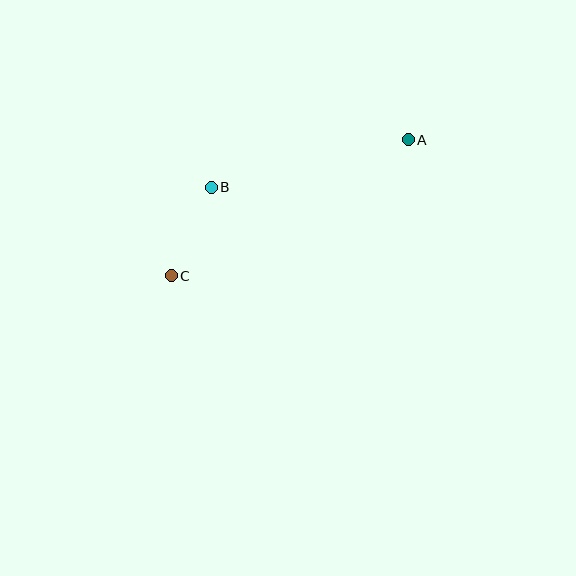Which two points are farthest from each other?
Points A and C are farthest from each other.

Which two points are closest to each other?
Points B and C are closest to each other.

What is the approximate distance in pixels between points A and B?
The distance between A and B is approximately 203 pixels.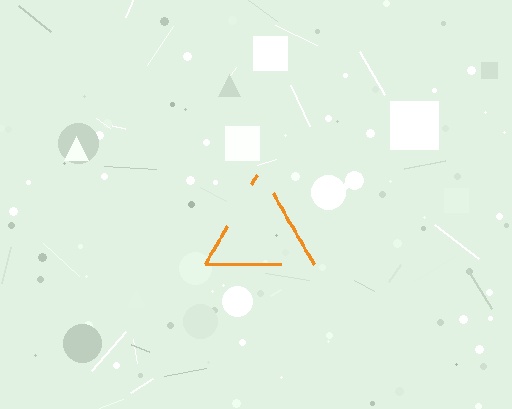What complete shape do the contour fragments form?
The contour fragments form a triangle.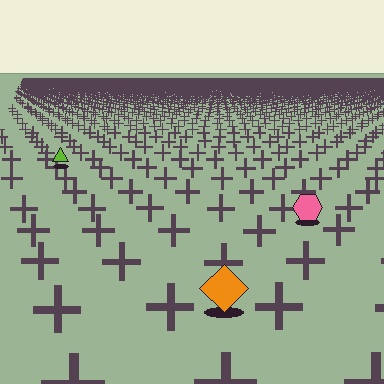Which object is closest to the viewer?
The orange diamond is closest. The texture marks near it are larger and more spread out.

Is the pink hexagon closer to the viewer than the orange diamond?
No. The orange diamond is closer — you can tell from the texture gradient: the ground texture is coarser near it.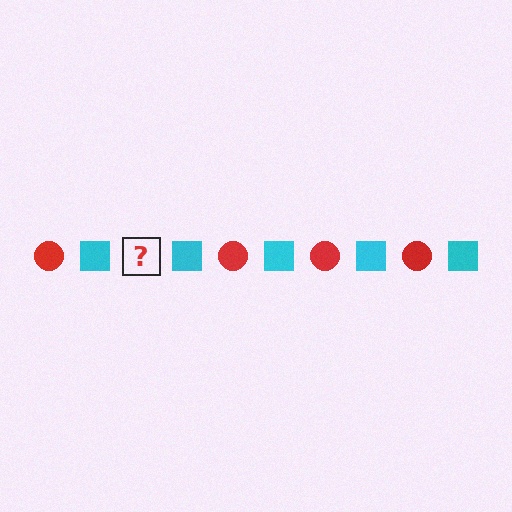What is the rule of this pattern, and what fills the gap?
The rule is that the pattern alternates between red circle and cyan square. The gap should be filled with a red circle.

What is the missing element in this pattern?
The missing element is a red circle.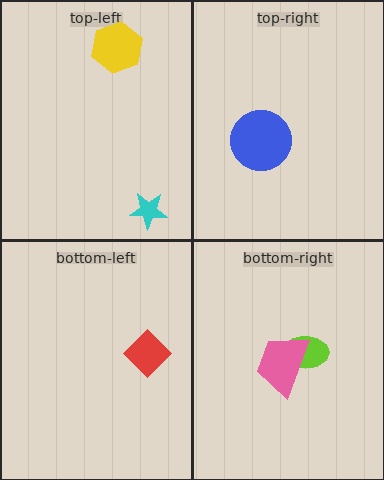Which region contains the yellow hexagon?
The top-left region.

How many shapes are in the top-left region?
2.